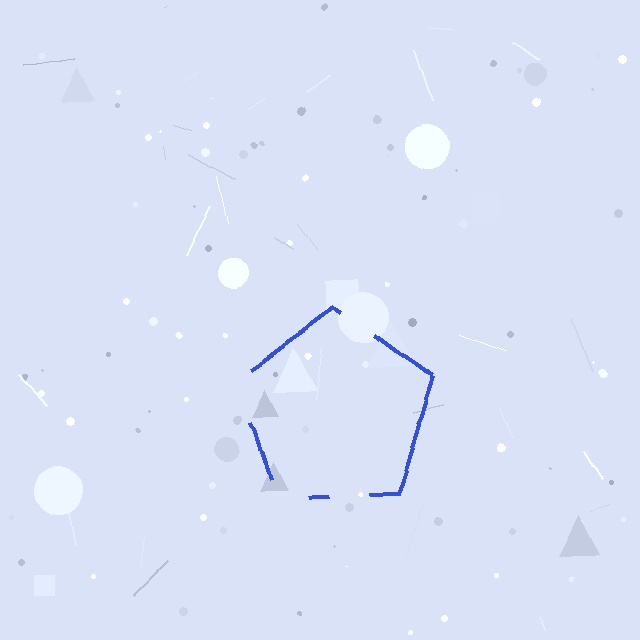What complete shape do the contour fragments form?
The contour fragments form a pentagon.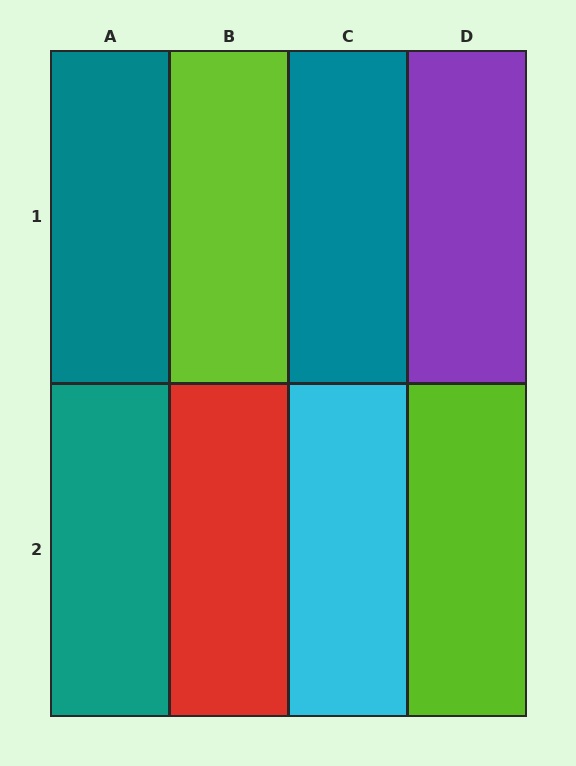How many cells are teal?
3 cells are teal.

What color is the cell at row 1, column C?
Teal.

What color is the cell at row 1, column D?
Purple.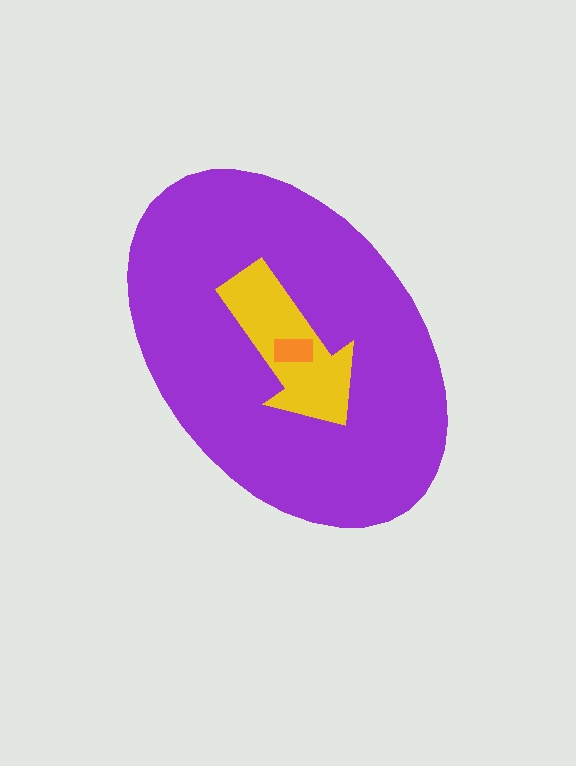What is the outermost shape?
The purple ellipse.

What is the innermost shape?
The orange rectangle.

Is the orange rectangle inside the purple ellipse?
Yes.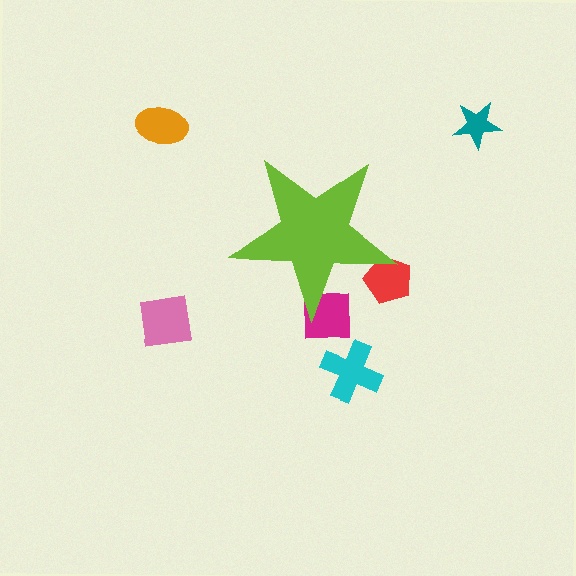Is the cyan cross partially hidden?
No, the cyan cross is fully visible.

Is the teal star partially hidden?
No, the teal star is fully visible.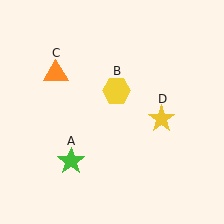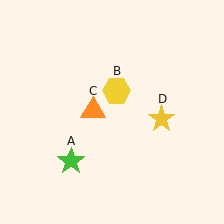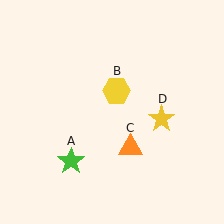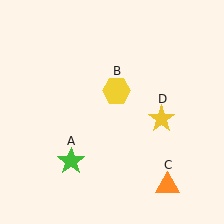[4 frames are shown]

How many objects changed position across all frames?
1 object changed position: orange triangle (object C).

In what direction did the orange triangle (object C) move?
The orange triangle (object C) moved down and to the right.